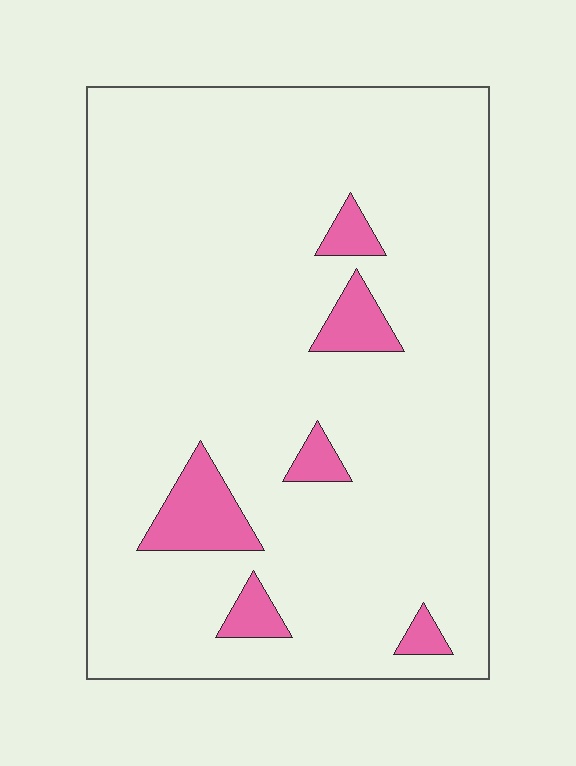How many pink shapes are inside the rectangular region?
6.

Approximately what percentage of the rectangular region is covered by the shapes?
Approximately 10%.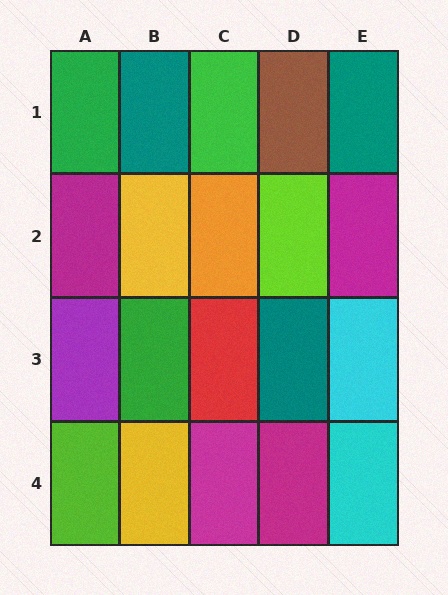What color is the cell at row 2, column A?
Magenta.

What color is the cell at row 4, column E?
Cyan.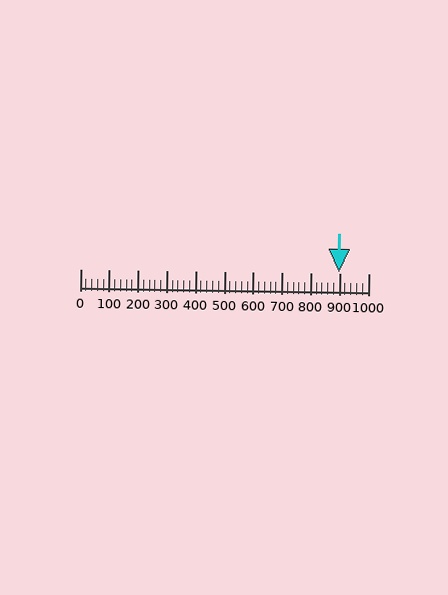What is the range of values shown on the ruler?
The ruler shows values from 0 to 1000.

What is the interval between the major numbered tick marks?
The major tick marks are spaced 100 units apart.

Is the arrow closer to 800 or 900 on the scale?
The arrow is closer to 900.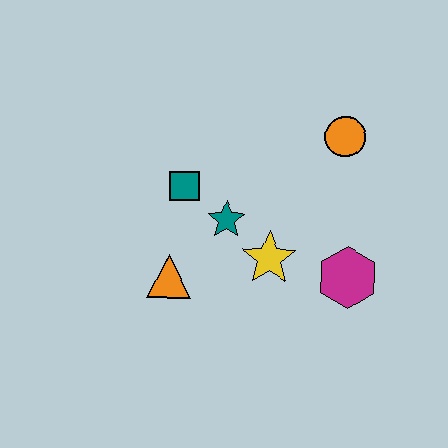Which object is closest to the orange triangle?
The teal star is closest to the orange triangle.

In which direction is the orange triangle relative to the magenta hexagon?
The orange triangle is to the left of the magenta hexagon.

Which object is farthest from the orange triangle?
The orange circle is farthest from the orange triangle.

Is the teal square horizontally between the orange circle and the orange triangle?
Yes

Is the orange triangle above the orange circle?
No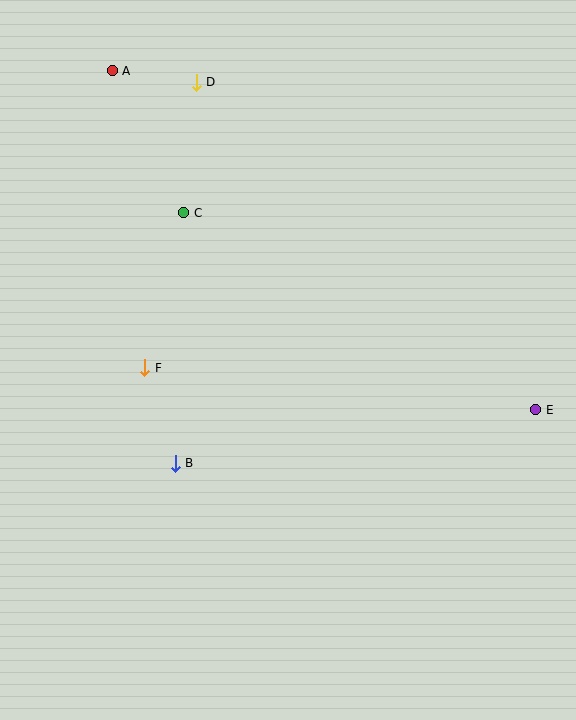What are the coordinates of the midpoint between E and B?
The midpoint between E and B is at (355, 437).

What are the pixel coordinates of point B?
Point B is at (175, 463).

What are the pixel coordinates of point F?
Point F is at (145, 368).